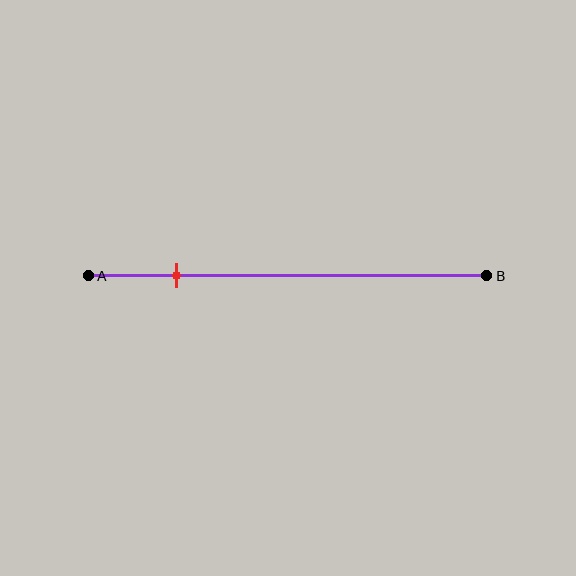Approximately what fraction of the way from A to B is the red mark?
The red mark is approximately 20% of the way from A to B.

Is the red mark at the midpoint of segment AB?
No, the mark is at about 20% from A, not at the 50% midpoint.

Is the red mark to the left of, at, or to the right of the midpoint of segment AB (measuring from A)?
The red mark is to the left of the midpoint of segment AB.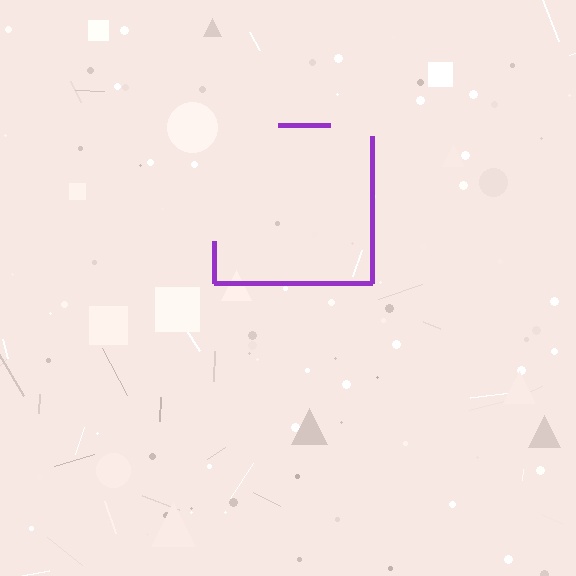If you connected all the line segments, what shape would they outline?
They would outline a square.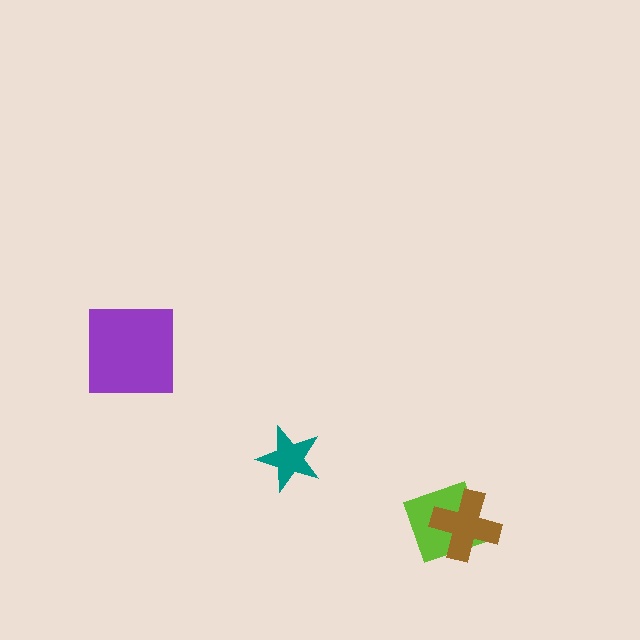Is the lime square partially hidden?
Yes, it is partially covered by another shape.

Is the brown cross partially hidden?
No, no other shape covers it.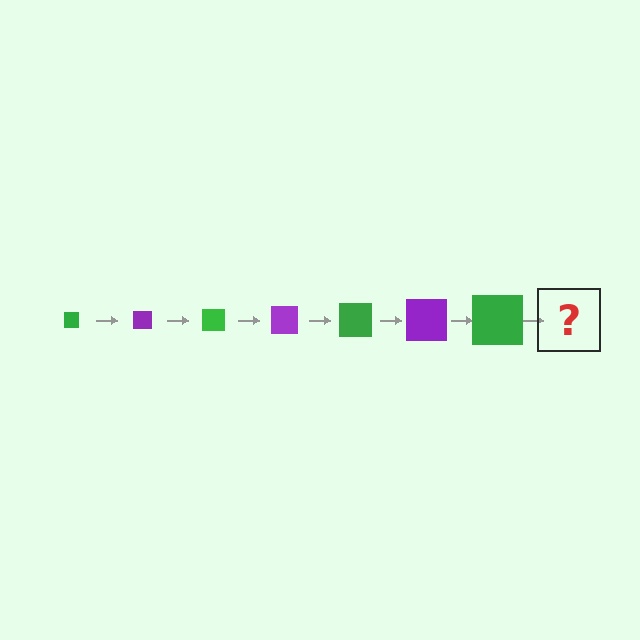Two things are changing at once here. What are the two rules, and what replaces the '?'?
The two rules are that the square grows larger each step and the color cycles through green and purple. The '?' should be a purple square, larger than the previous one.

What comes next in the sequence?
The next element should be a purple square, larger than the previous one.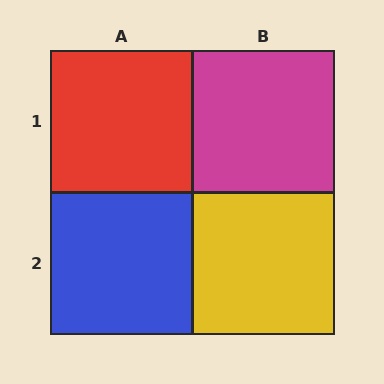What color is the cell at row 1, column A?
Red.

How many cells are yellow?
1 cell is yellow.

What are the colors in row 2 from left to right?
Blue, yellow.